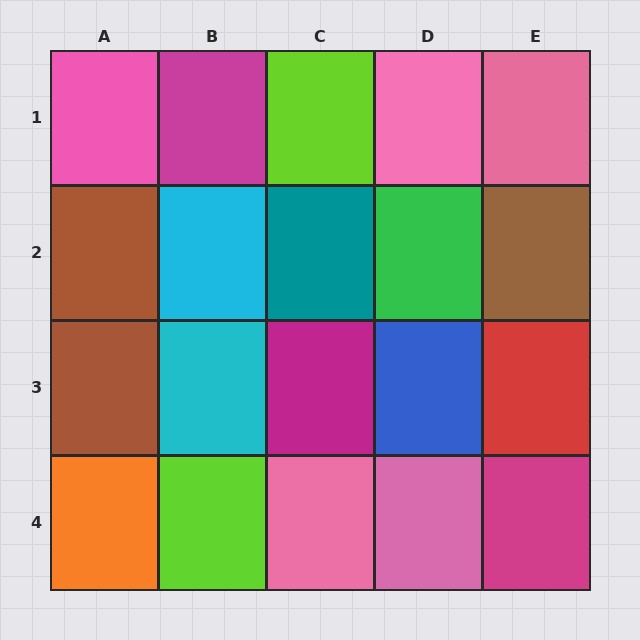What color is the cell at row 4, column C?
Pink.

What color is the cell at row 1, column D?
Pink.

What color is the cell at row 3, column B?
Cyan.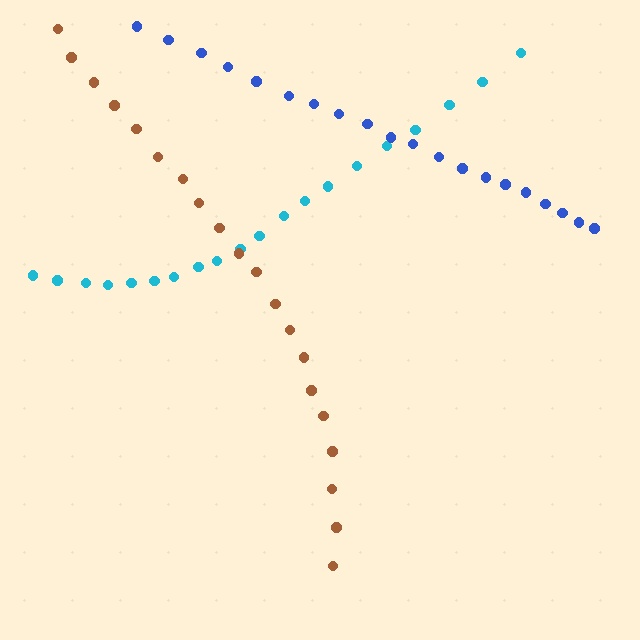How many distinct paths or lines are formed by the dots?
There are 3 distinct paths.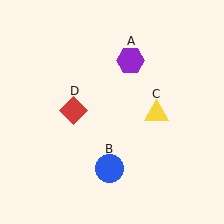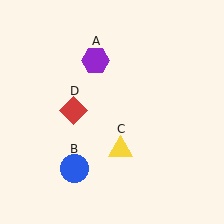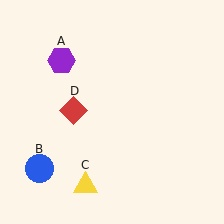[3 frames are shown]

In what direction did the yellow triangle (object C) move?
The yellow triangle (object C) moved down and to the left.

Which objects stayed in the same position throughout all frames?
Red diamond (object D) remained stationary.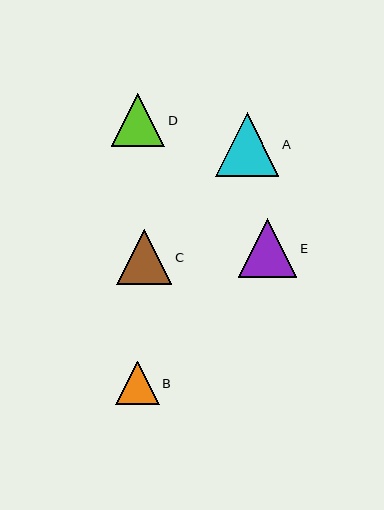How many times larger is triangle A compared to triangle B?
Triangle A is approximately 1.5 times the size of triangle B.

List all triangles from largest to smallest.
From largest to smallest: A, E, C, D, B.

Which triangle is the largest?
Triangle A is the largest with a size of approximately 63 pixels.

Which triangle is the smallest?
Triangle B is the smallest with a size of approximately 43 pixels.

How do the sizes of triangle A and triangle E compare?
Triangle A and triangle E are approximately the same size.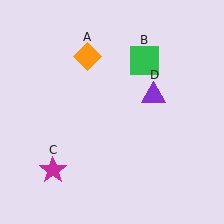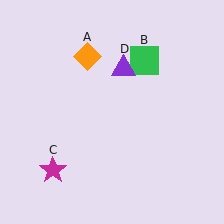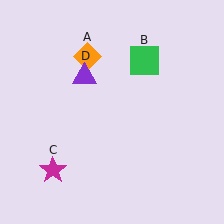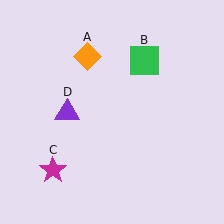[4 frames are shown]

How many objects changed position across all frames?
1 object changed position: purple triangle (object D).